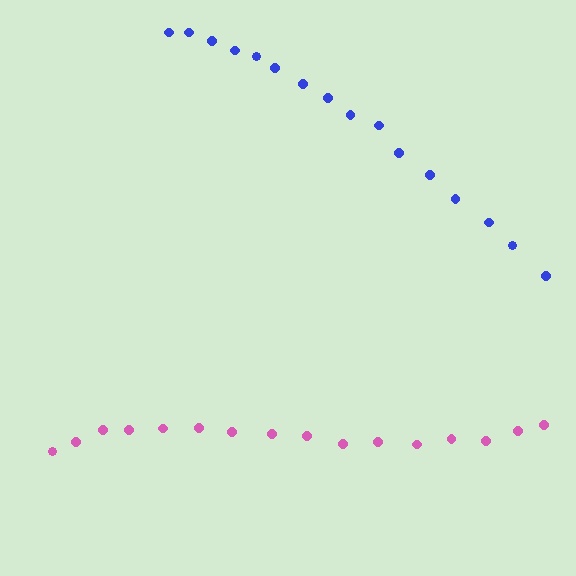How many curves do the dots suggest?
There are 2 distinct paths.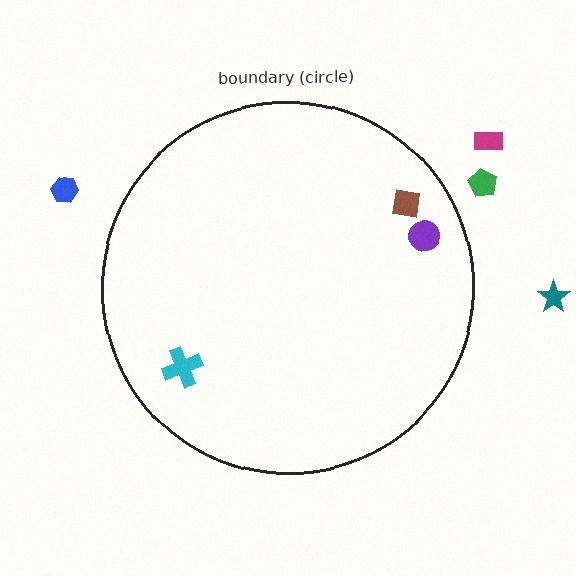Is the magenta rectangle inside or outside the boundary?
Outside.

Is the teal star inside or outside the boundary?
Outside.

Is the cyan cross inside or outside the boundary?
Inside.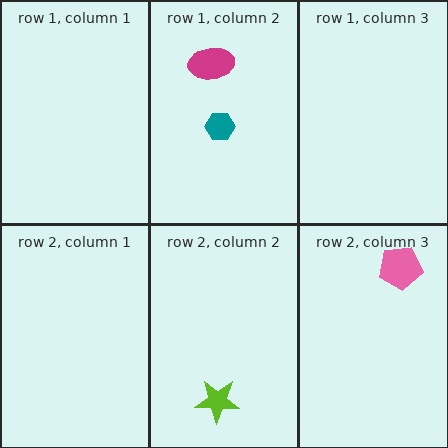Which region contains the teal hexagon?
The row 1, column 2 region.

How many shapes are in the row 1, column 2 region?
2.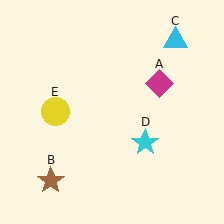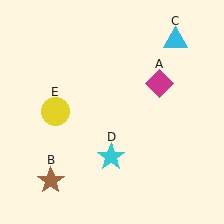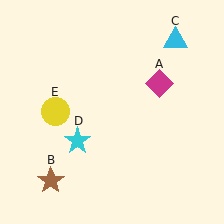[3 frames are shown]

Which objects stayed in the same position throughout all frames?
Magenta diamond (object A) and brown star (object B) and cyan triangle (object C) and yellow circle (object E) remained stationary.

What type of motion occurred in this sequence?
The cyan star (object D) rotated clockwise around the center of the scene.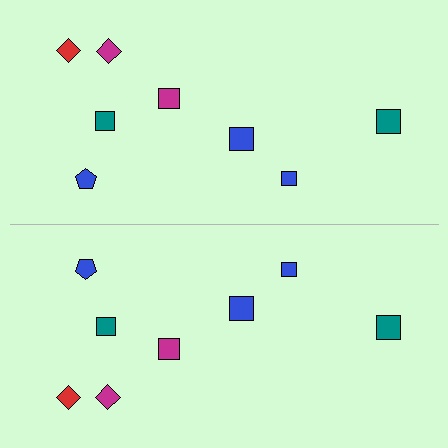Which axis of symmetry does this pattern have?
The pattern has a horizontal axis of symmetry running through the center of the image.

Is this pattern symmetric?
Yes, this pattern has bilateral (reflection) symmetry.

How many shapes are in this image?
There are 16 shapes in this image.